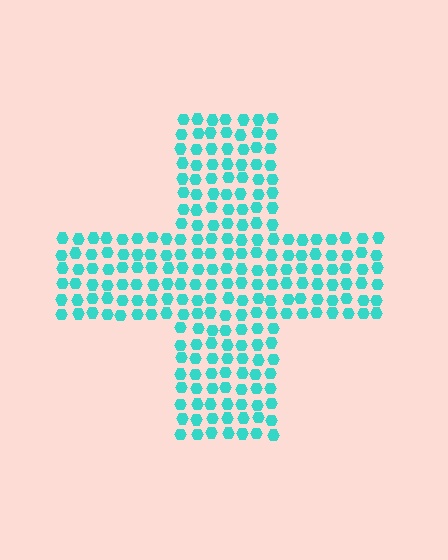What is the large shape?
The large shape is a cross.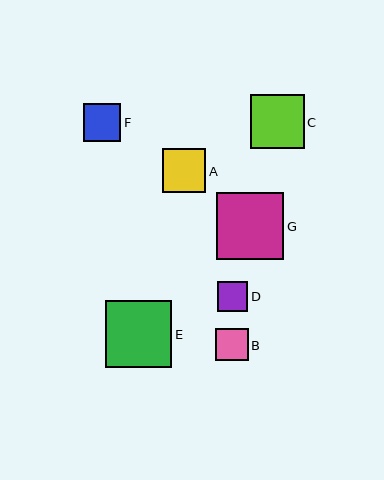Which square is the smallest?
Square D is the smallest with a size of approximately 30 pixels.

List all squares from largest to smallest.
From largest to smallest: G, E, C, A, F, B, D.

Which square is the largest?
Square G is the largest with a size of approximately 67 pixels.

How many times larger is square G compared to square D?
Square G is approximately 2.3 times the size of square D.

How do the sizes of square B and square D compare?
Square B and square D are approximately the same size.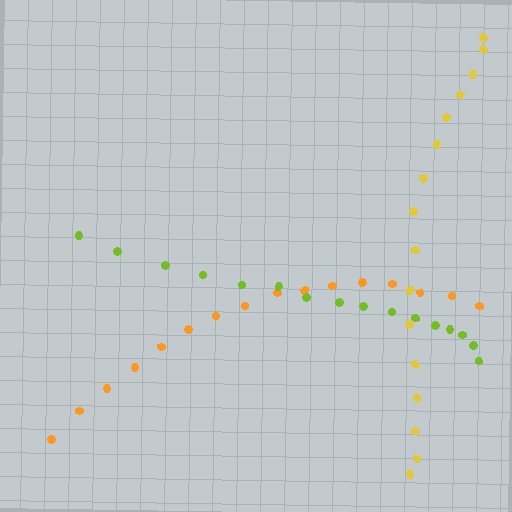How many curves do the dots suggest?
There are 3 distinct paths.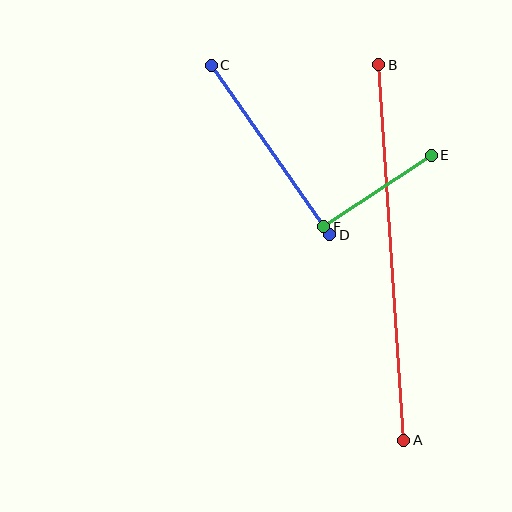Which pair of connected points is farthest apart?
Points A and B are farthest apart.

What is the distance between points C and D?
The distance is approximately 207 pixels.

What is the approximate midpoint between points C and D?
The midpoint is at approximately (271, 150) pixels.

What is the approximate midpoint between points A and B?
The midpoint is at approximately (391, 252) pixels.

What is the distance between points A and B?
The distance is approximately 376 pixels.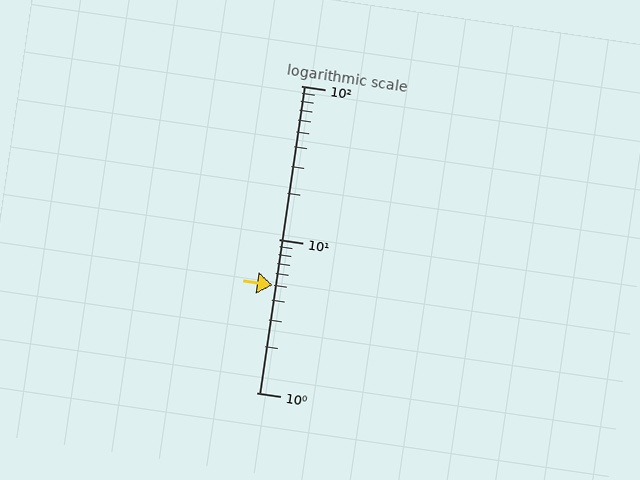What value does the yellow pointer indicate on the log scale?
The pointer indicates approximately 5.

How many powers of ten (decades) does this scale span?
The scale spans 2 decades, from 1 to 100.